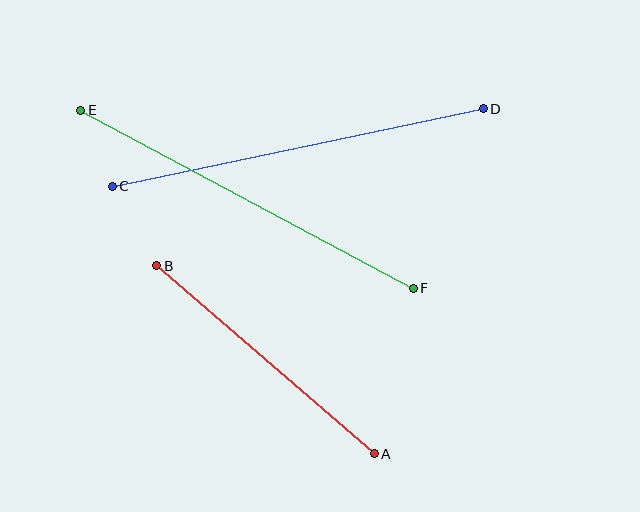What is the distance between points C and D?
The distance is approximately 379 pixels.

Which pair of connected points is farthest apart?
Points C and D are farthest apart.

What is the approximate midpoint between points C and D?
The midpoint is at approximately (298, 148) pixels.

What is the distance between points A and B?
The distance is approximately 287 pixels.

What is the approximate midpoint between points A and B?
The midpoint is at approximately (266, 360) pixels.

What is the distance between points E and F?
The distance is approximately 377 pixels.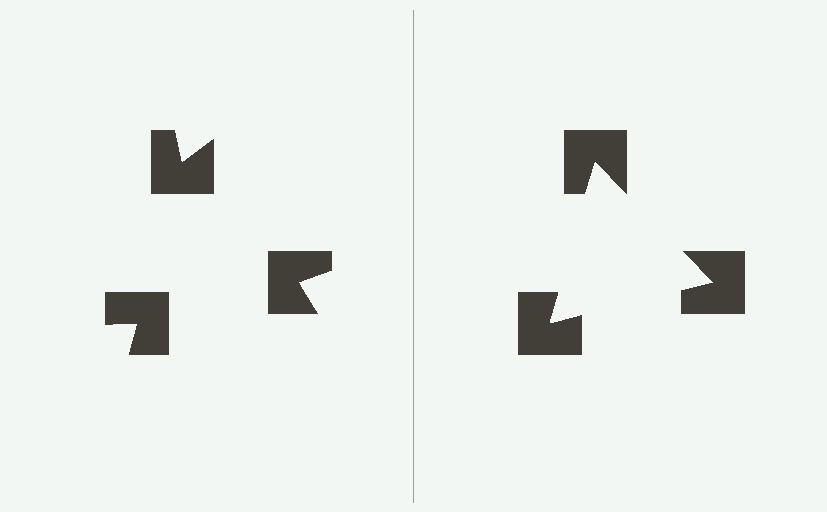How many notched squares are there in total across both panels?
6 — 3 on each side.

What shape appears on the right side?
An illusory triangle.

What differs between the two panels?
The notched squares are positioned identically on both sides; only the wedge orientations differ. On the right they align to a triangle; on the left they are misaligned.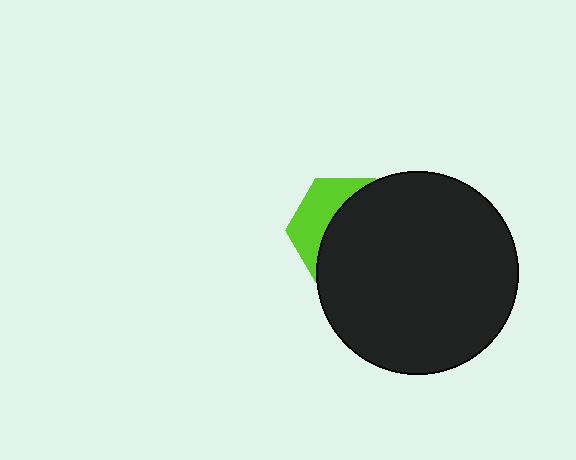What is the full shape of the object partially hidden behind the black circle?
The partially hidden object is a lime hexagon.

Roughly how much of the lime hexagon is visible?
A small part of it is visible (roughly 36%).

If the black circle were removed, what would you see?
You would see the complete lime hexagon.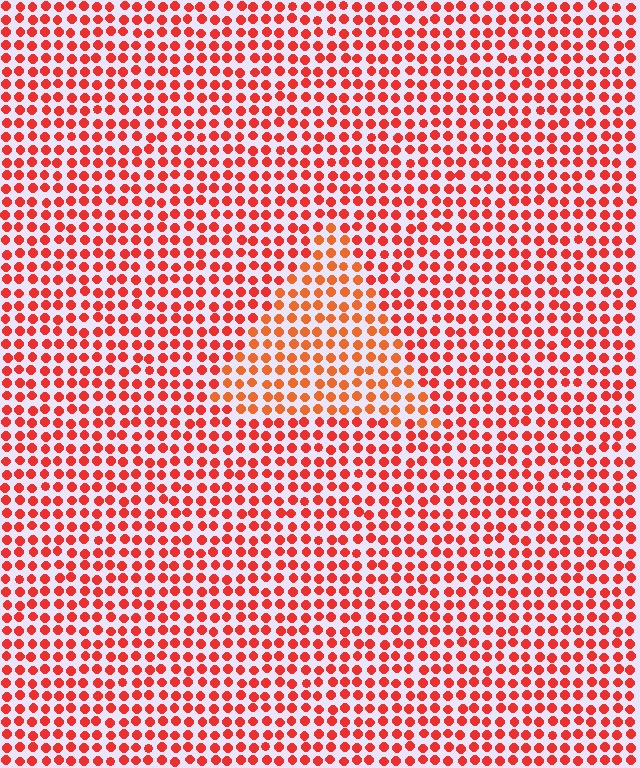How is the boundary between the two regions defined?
The boundary is defined purely by a slight shift in hue (about 19 degrees). Spacing, size, and orientation are identical on both sides.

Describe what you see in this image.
The image is filled with small red elements in a uniform arrangement. A triangle-shaped region is visible where the elements are tinted to a slightly different hue, forming a subtle color boundary.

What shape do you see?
I see a triangle.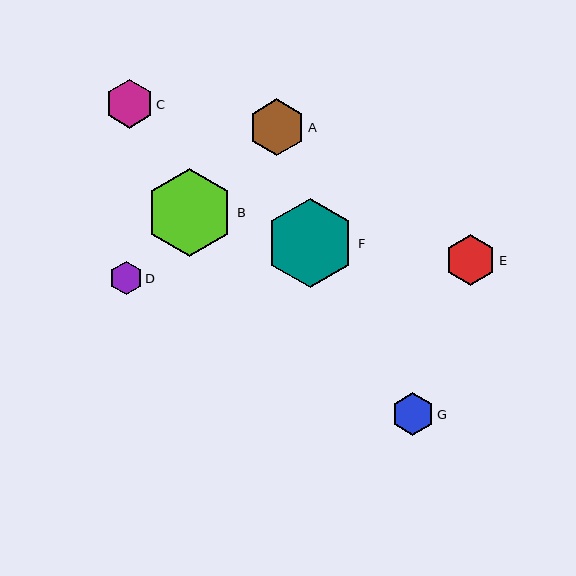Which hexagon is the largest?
Hexagon F is the largest with a size of approximately 89 pixels.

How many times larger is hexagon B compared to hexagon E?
Hexagon B is approximately 1.7 times the size of hexagon E.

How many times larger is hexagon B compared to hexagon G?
Hexagon B is approximately 2.1 times the size of hexagon G.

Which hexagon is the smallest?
Hexagon D is the smallest with a size of approximately 33 pixels.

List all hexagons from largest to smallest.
From largest to smallest: F, B, A, E, C, G, D.